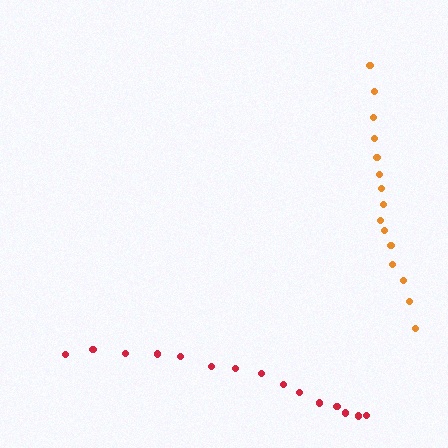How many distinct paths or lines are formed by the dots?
There are 2 distinct paths.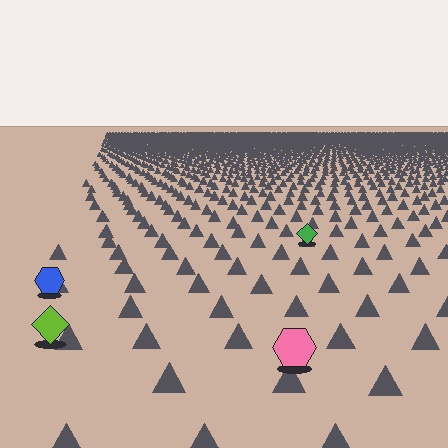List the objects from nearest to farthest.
From nearest to farthest: the pink hexagon, the lime diamond, the blue hexagon, the green diamond.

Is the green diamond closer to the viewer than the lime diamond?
No. The lime diamond is closer — you can tell from the texture gradient: the ground texture is coarser near it.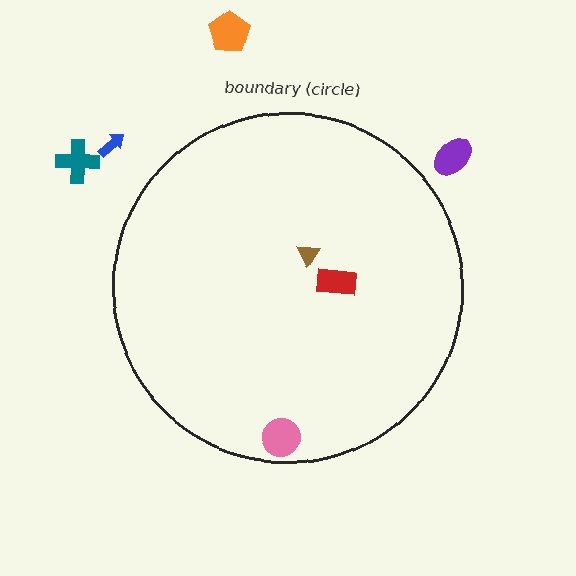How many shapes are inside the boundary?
3 inside, 4 outside.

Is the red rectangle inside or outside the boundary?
Inside.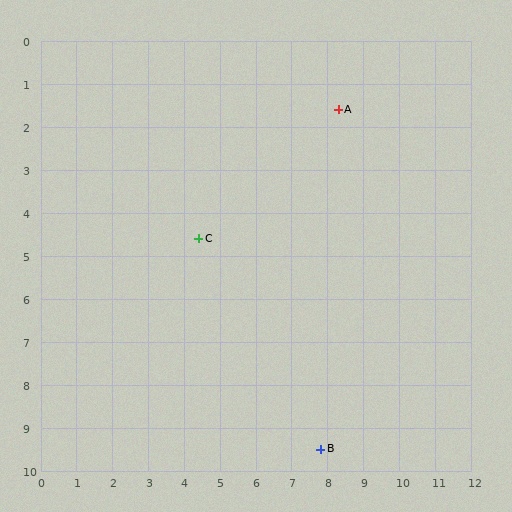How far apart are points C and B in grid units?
Points C and B are about 6.0 grid units apart.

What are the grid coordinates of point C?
Point C is at approximately (4.4, 4.6).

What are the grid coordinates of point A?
Point A is at approximately (8.3, 1.6).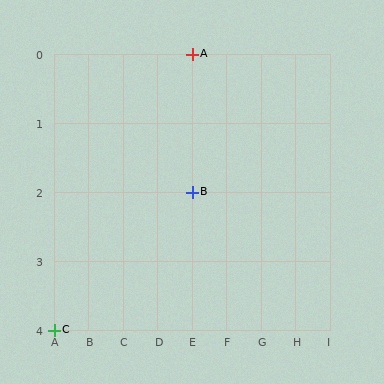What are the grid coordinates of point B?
Point B is at grid coordinates (E, 2).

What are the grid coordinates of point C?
Point C is at grid coordinates (A, 4).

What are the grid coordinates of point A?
Point A is at grid coordinates (E, 0).